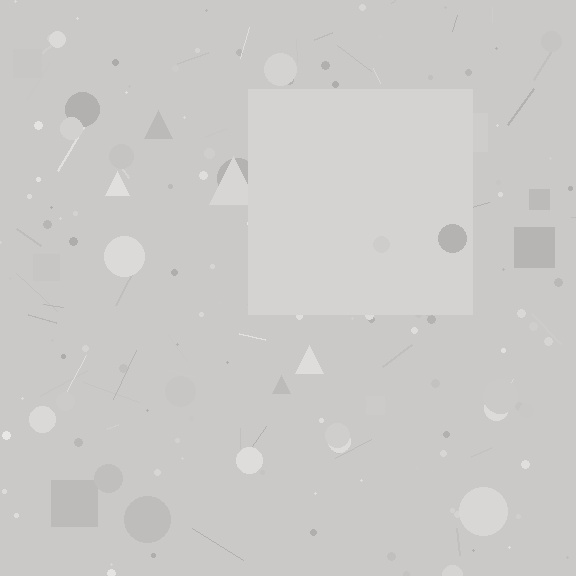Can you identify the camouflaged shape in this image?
The camouflaged shape is a square.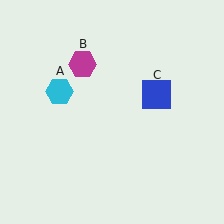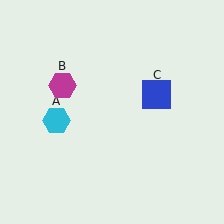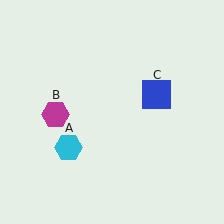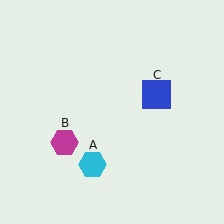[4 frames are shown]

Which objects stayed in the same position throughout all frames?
Blue square (object C) remained stationary.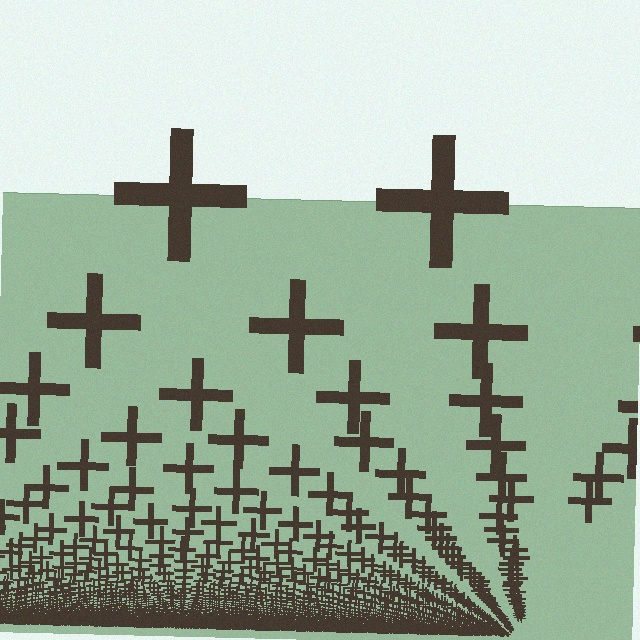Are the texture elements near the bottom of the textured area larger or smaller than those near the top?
Smaller. The gradient is inverted — elements near the bottom are smaller and denser.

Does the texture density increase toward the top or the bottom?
Density increases toward the bottom.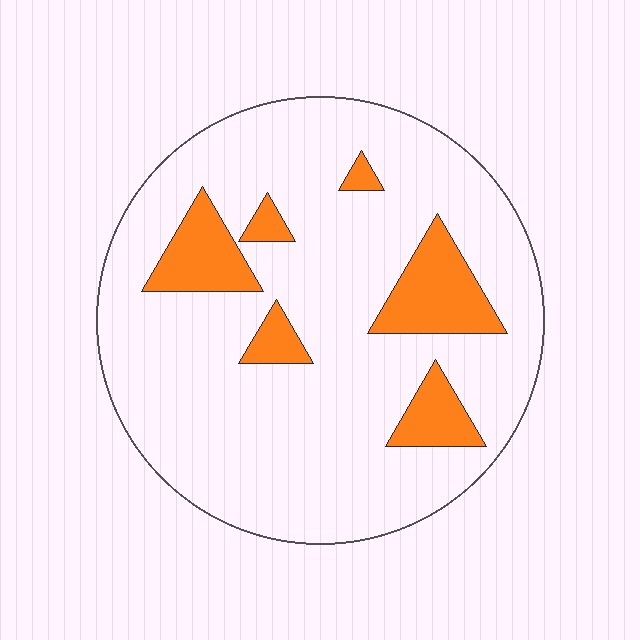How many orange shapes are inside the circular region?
6.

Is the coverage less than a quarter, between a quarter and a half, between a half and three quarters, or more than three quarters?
Less than a quarter.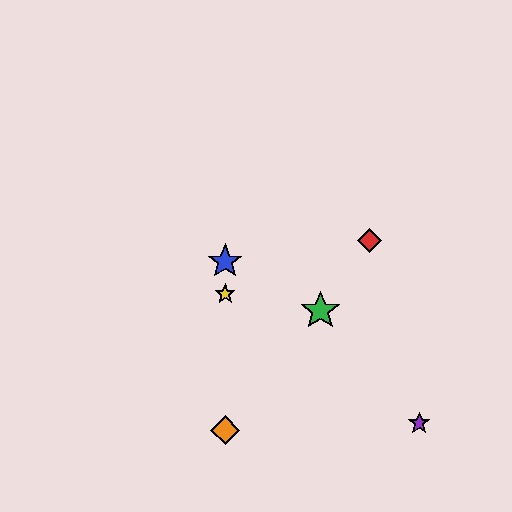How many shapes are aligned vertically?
3 shapes (the blue star, the yellow star, the orange diamond) are aligned vertically.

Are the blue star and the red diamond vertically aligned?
No, the blue star is at x≈225 and the red diamond is at x≈370.